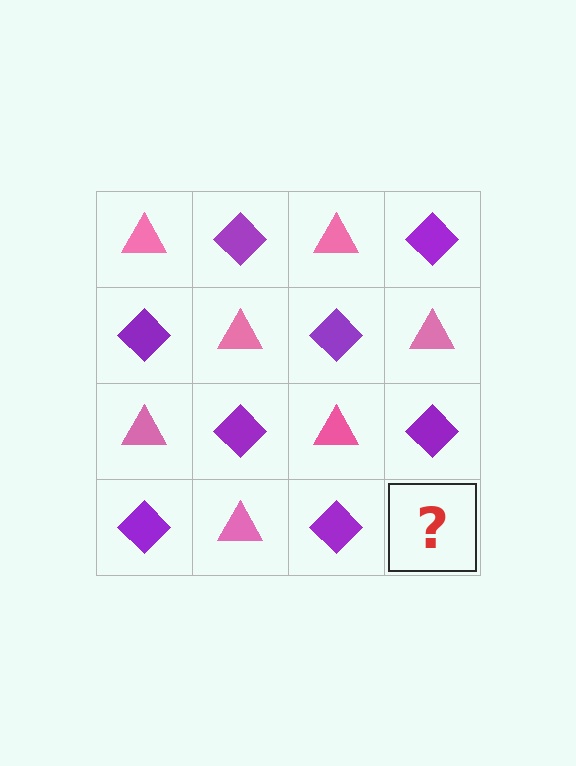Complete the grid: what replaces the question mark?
The question mark should be replaced with a pink triangle.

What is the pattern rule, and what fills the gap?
The rule is that it alternates pink triangle and purple diamond in a checkerboard pattern. The gap should be filled with a pink triangle.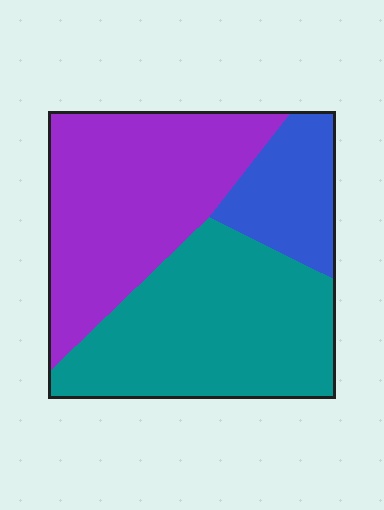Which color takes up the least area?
Blue, at roughly 15%.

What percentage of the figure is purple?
Purple takes up between a quarter and a half of the figure.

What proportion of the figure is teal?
Teal covers around 45% of the figure.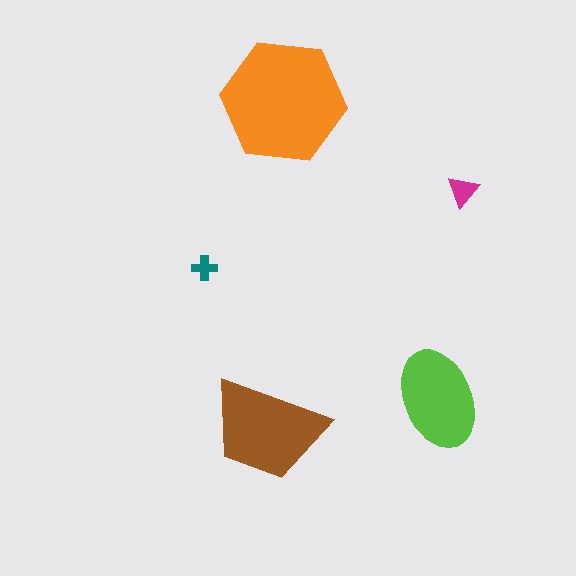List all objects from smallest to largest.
The teal cross, the magenta triangle, the lime ellipse, the brown trapezoid, the orange hexagon.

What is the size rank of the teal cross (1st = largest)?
5th.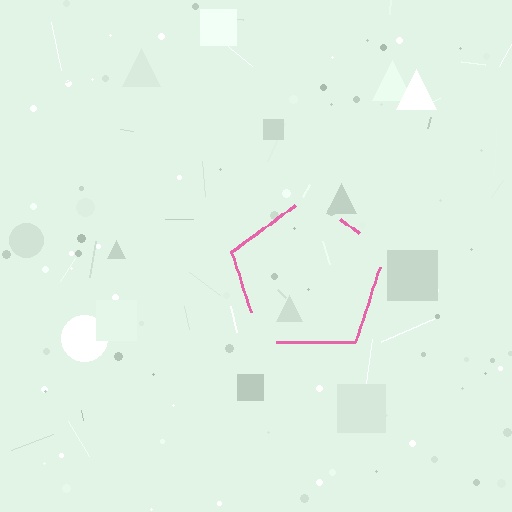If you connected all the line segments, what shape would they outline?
They would outline a pentagon.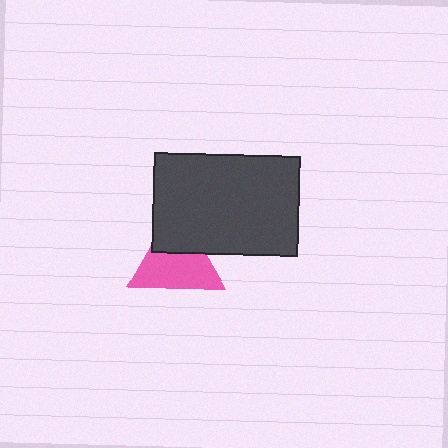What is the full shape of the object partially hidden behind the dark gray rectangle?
The partially hidden object is a pink triangle.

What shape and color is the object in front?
The object in front is a dark gray rectangle.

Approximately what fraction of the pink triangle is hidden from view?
Roughly 37% of the pink triangle is hidden behind the dark gray rectangle.